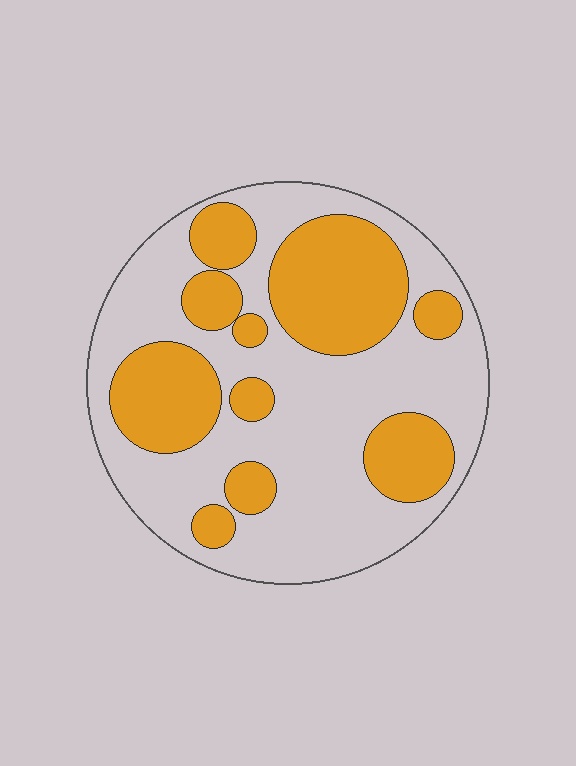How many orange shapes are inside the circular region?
10.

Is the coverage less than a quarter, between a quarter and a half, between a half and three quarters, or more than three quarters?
Between a quarter and a half.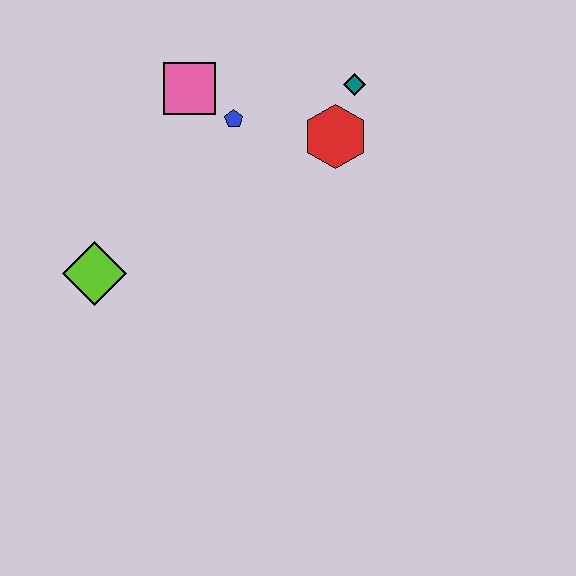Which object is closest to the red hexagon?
The teal diamond is closest to the red hexagon.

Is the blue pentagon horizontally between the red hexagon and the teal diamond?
No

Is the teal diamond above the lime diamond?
Yes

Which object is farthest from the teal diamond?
The lime diamond is farthest from the teal diamond.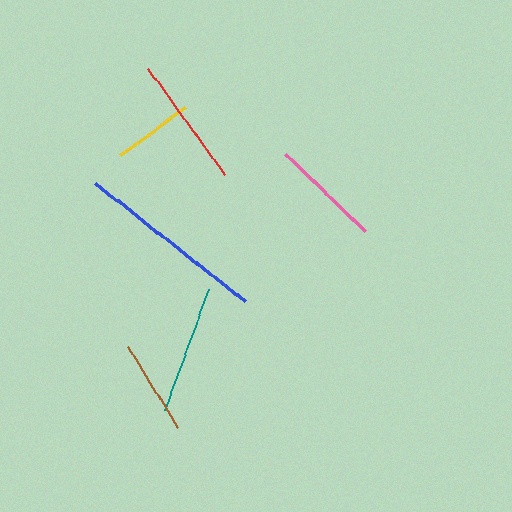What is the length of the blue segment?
The blue segment is approximately 191 pixels long.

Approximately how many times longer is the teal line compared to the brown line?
The teal line is approximately 1.4 times the length of the brown line.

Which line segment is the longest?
The blue line is the longest at approximately 191 pixels.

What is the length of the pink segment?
The pink segment is approximately 111 pixels long.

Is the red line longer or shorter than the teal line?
The red line is longer than the teal line.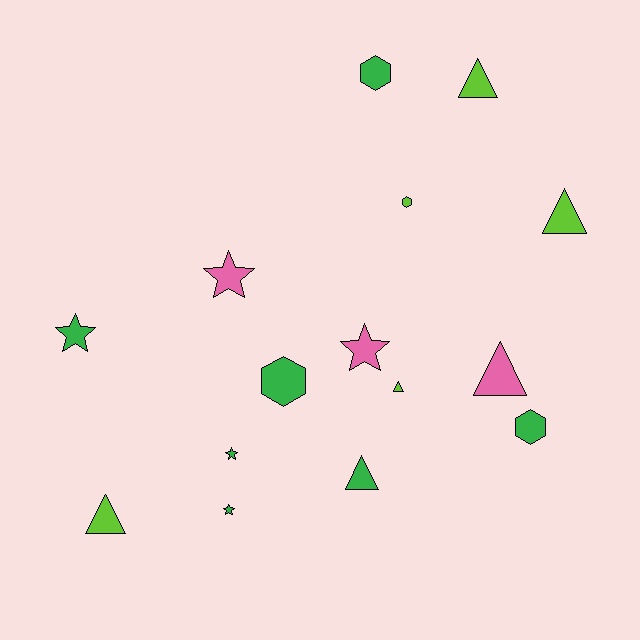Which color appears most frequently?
Green, with 7 objects.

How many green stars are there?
There are 3 green stars.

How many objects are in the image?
There are 15 objects.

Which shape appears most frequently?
Triangle, with 6 objects.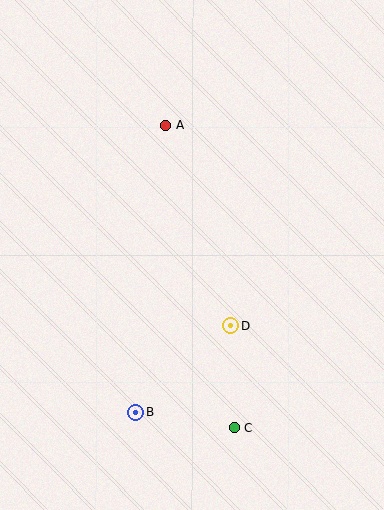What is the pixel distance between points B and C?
The distance between B and C is 100 pixels.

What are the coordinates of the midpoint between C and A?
The midpoint between C and A is at (200, 277).